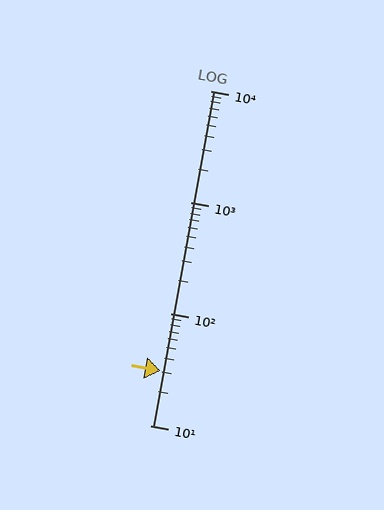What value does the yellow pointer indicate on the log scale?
The pointer indicates approximately 31.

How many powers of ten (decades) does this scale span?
The scale spans 3 decades, from 10 to 10000.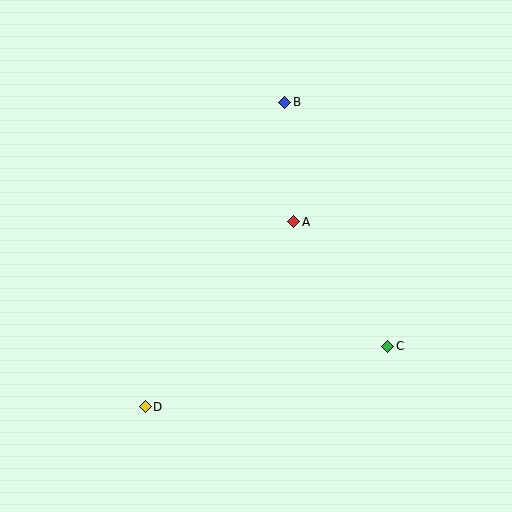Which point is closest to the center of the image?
Point A at (294, 222) is closest to the center.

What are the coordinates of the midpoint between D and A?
The midpoint between D and A is at (219, 314).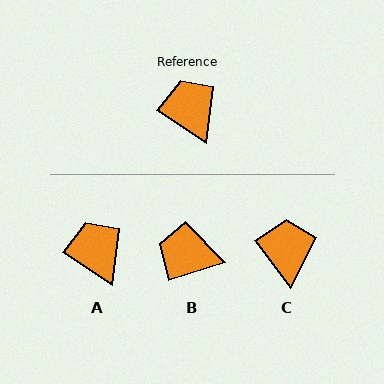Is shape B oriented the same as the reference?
No, it is off by about 52 degrees.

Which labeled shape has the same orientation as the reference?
A.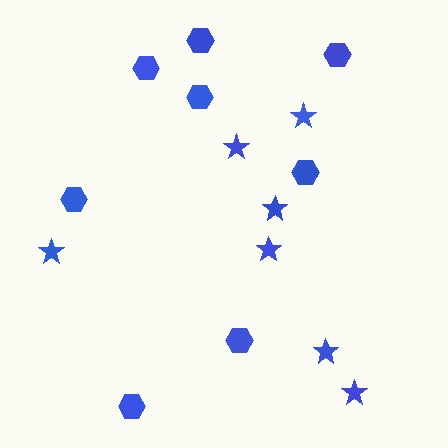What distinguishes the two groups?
There are 2 groups: one group of hexagons (8) and one group of stars (7).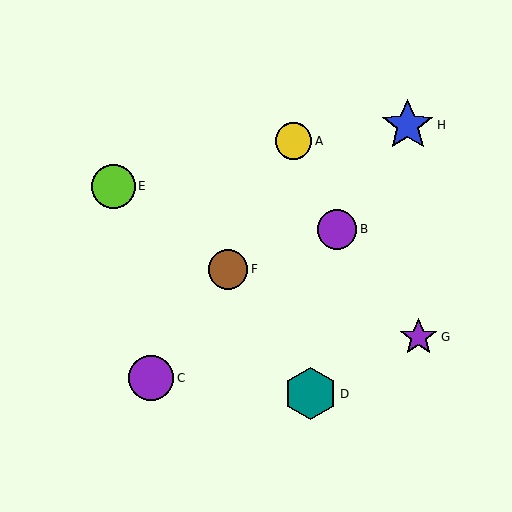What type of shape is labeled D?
Shape D is a teal hexagon.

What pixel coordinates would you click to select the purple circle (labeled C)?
Click at (151, 378) to select the purple circle C.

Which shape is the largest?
The blue star (labeled H) is the largest.